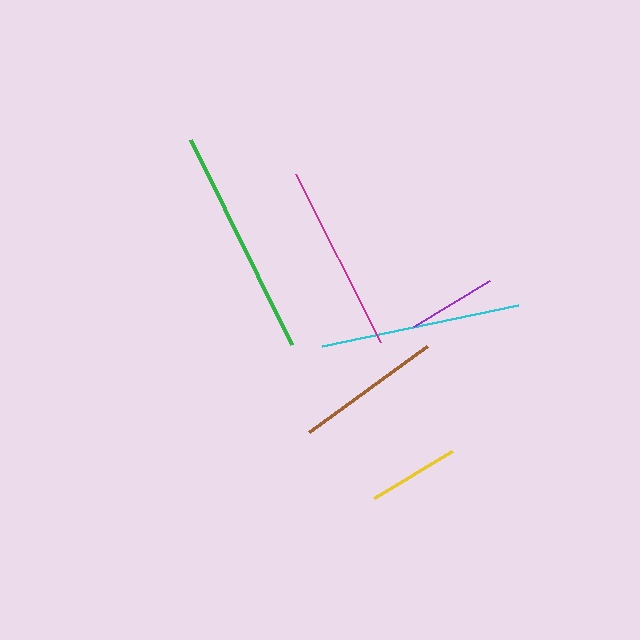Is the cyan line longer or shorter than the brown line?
The cyan line is longer than the brown line.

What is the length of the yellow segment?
The yellow segment is approximately 91 pixels long.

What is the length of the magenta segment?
The magenta segment is approximately 188 pixels long.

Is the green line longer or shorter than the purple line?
The green line is longer than the purple line.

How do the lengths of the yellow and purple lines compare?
The yellow and purple lines are approximately the same length.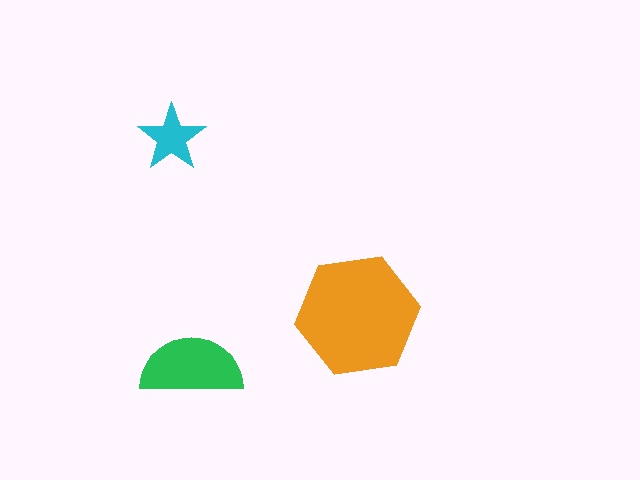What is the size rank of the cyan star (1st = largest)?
3rd.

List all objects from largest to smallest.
The orange hexagon, the green semicircle, the cyan star.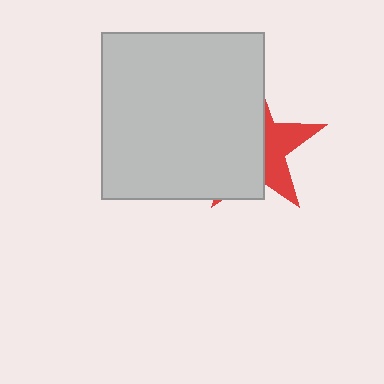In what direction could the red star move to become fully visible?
The red star could move right. That would shift it out from behind the light gray rectangle entirely.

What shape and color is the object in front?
The object in front is a light gray rectangle.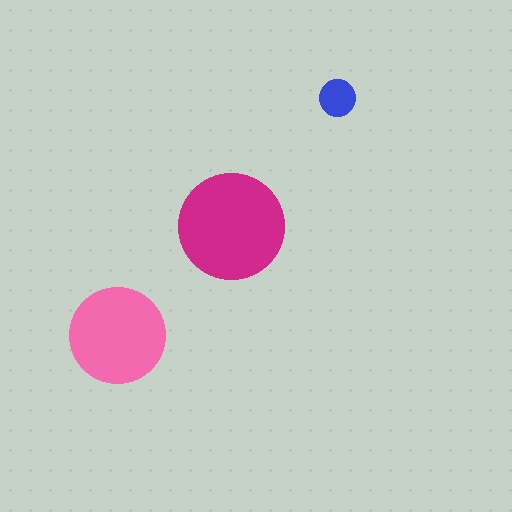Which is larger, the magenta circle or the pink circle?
The magenta one.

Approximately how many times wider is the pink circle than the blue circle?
About 2.5 times wider.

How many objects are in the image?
There are 3 objects in the image.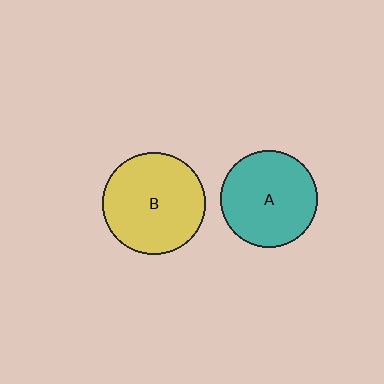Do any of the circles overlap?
No, none of the circles overlap.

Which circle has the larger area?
Circle B (yellow).